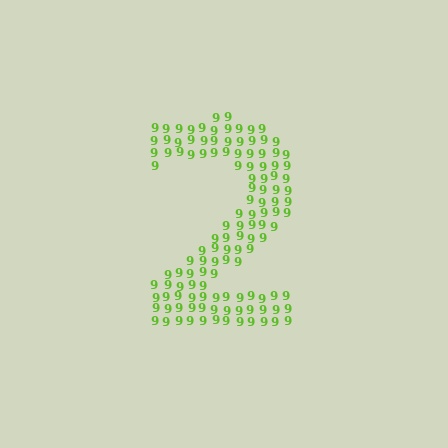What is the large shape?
The large shape is the digit 2.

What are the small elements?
The small elements are digit 9's.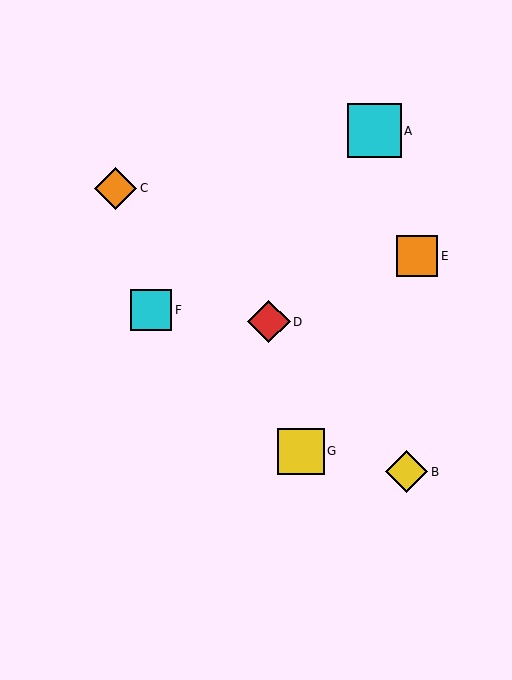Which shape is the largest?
The cyan square (labeled A) is the largest.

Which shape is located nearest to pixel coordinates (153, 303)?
The cyan square (labeled F) at (151, 310) is nearest to that location.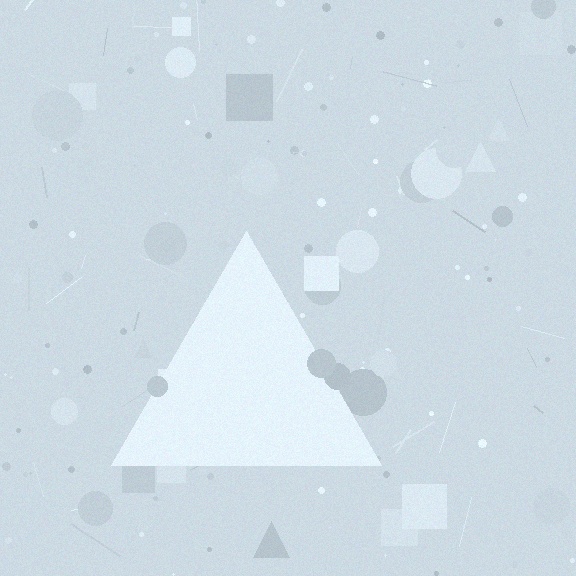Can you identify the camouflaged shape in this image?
The camouflaged shape is a triangle.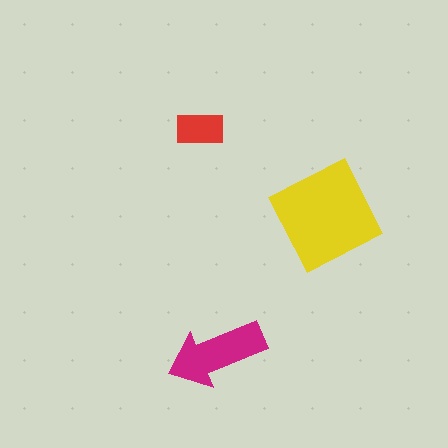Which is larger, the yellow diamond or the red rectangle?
The yellow diamond.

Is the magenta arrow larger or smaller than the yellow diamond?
Smaller.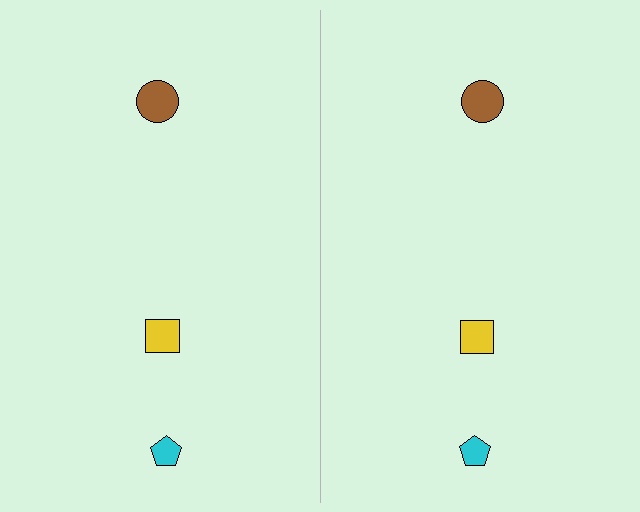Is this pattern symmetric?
Yes, this pattern has bilateral (reflection) symmetry.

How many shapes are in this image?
There are 6 shapes in this image.